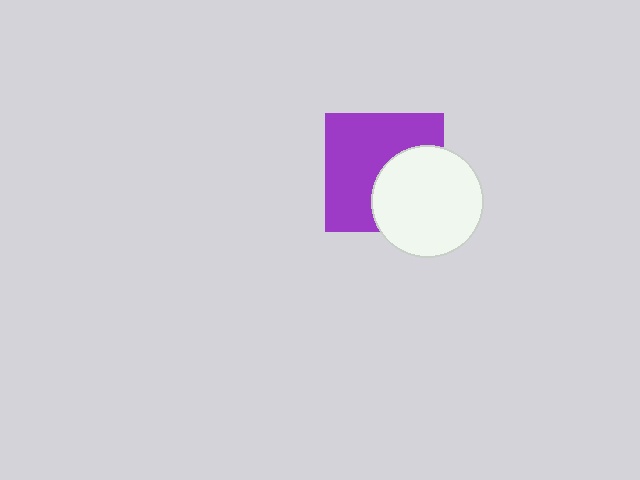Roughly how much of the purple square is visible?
About half of it is visible (roughly 61%).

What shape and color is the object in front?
The object in front is a white circle.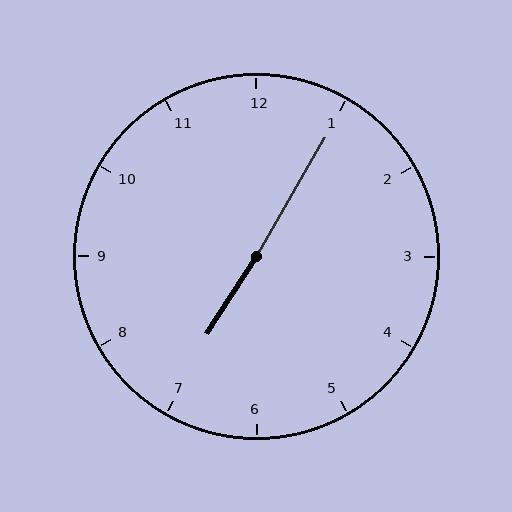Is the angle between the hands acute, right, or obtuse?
It is obtuse.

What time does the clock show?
7:05.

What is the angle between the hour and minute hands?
Approximately 178 degrees.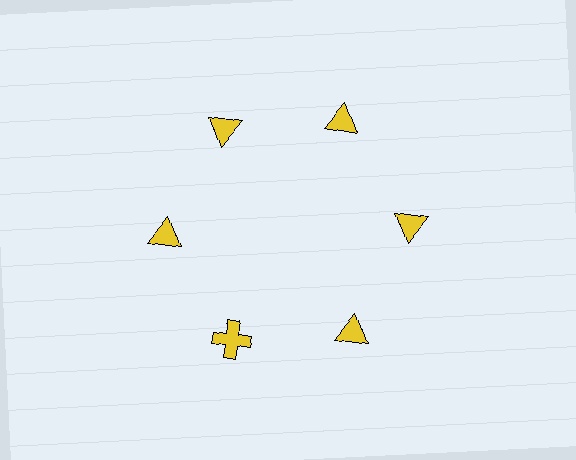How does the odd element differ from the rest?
It has a different shape: cross instead of triangle.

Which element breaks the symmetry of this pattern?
The yellow cross at roughly the 7 o'clock position breaks the symmetry. All other shapes are yellow triangles.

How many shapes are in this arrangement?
There are 6 shapes arranged in a ring pattern.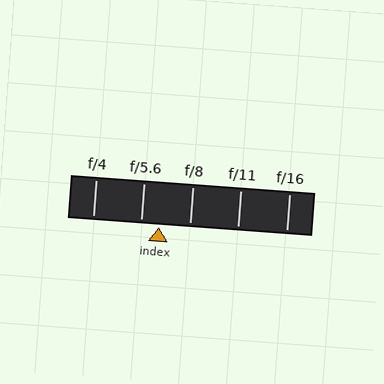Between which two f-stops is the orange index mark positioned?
The index mark is between f/5.6 and f/8.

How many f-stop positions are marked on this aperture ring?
There are 5 f-stop positions marked.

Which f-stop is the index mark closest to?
The index mark is closest to f/5.6.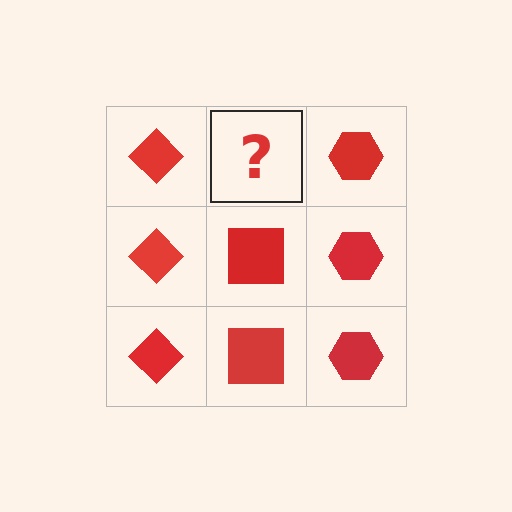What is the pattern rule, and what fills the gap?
The rule is that each column has a consistent shape. The gap should be filled with a red square.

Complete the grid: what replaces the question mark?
The question mark should be replaced with a red square.